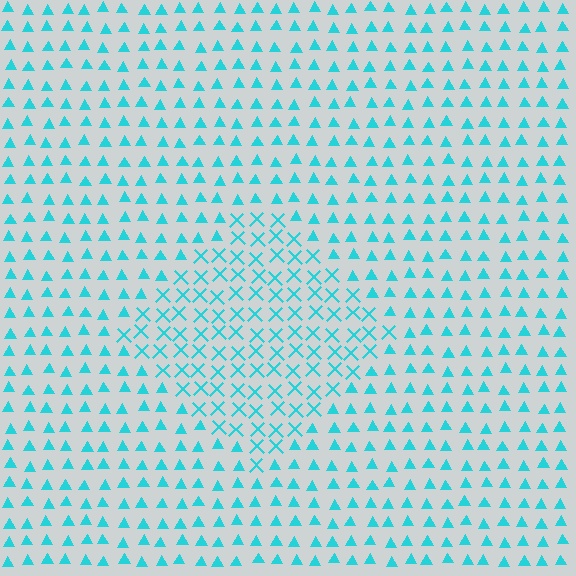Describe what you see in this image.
The image is filled with small cyan elements arranged in a uniform grid. A diamond-shaped region contains X marks, while the surrounding area contains triangles. The boundary is defined purely by the change in element shape.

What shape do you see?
I see a diamond.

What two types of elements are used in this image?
The image uses X marks inside the diamond region and triangles outside it.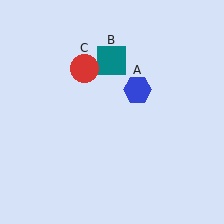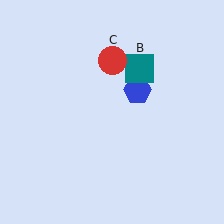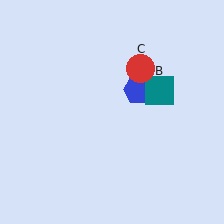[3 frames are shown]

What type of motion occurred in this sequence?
The teal square (object B), red circle (object C) rotated clockwise around the center of the scene.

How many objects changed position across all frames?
2 objects changed position: teal square (object B), red circle (object C).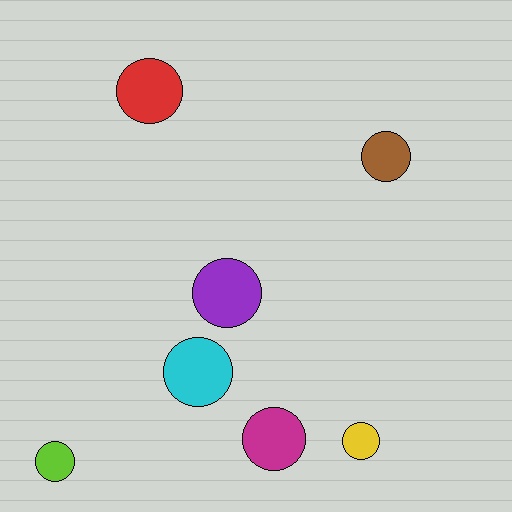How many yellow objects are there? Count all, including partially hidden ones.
There is 1 yellow object.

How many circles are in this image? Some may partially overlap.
There are 7 circles.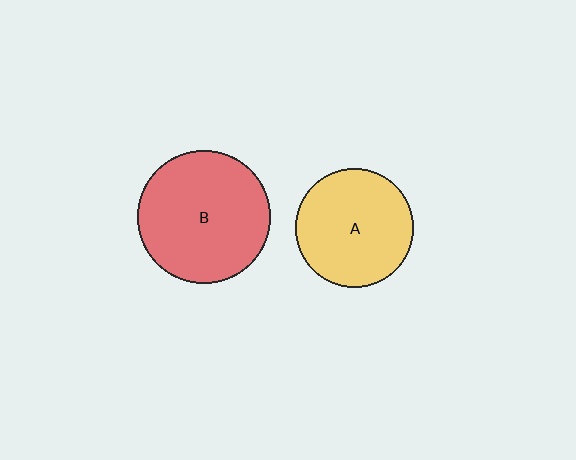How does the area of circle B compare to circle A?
Approximately 1.3 times.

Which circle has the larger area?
Circle B (red).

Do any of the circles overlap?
No, none of the circles overlap.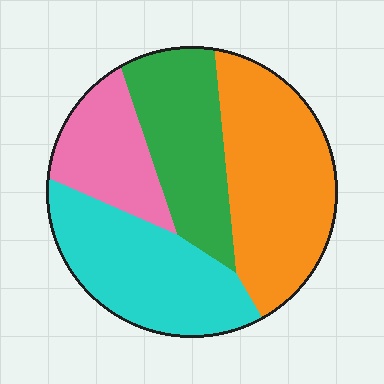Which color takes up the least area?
Pink, at roughly 15%.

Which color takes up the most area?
Orange, at roughly 35%.